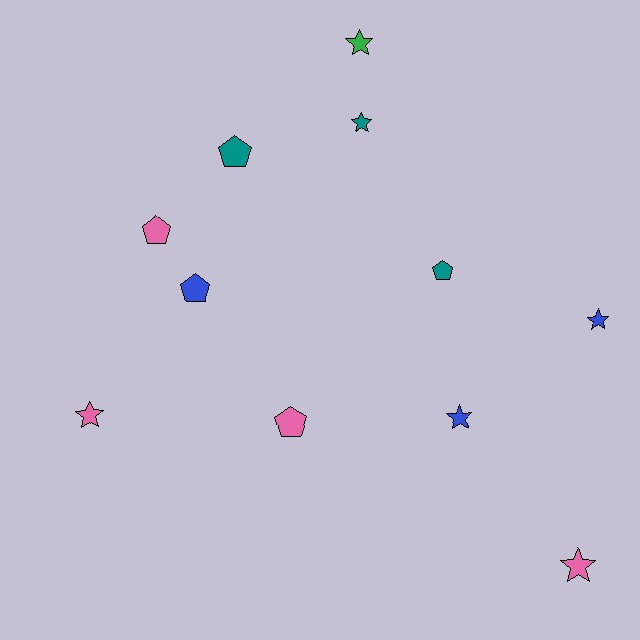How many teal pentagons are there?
There are 2 teal pentagons.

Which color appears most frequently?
Pink, with 4 objects.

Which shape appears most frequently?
Star, with 6 objects.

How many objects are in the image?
There are 11 objects.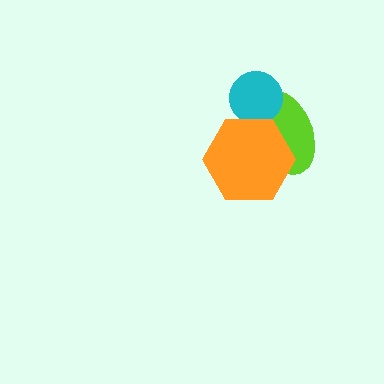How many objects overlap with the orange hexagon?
2 objects overlap with the orange hexagon.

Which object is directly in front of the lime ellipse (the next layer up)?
The cyan circle is directly in front of the lime ellipse.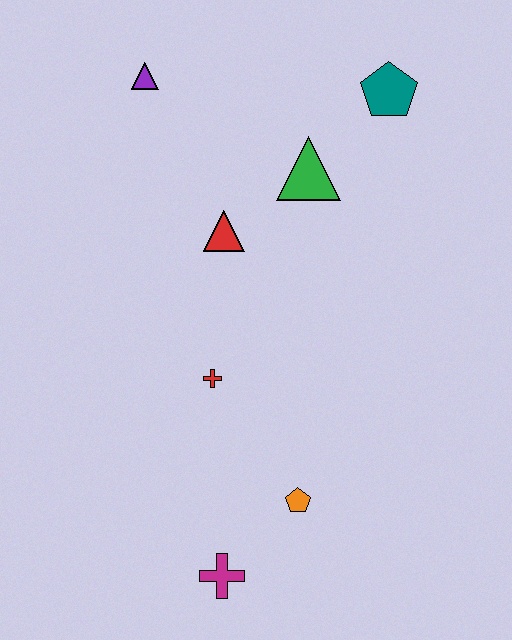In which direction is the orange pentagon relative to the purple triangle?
The orange pentagon is below the purple triangle.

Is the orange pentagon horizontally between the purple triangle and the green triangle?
Yes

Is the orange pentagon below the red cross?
Yes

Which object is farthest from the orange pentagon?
The purple triangle is farthest from the orange pentagon.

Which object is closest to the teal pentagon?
The green triangle is closest to the teal pentagon.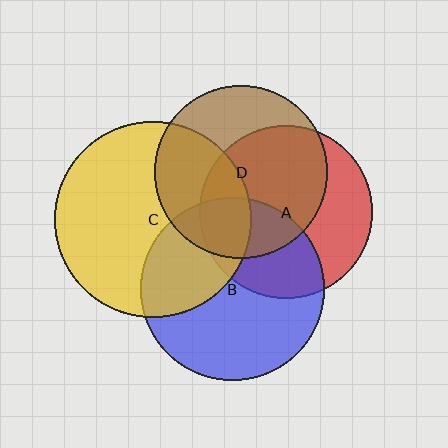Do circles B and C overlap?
Yes.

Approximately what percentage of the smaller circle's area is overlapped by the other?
Approximately 35%.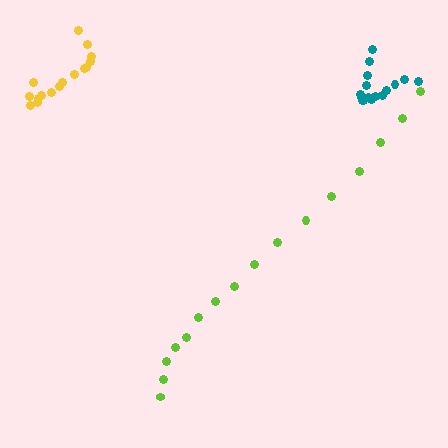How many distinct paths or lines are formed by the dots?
There are 3 distinct paths.